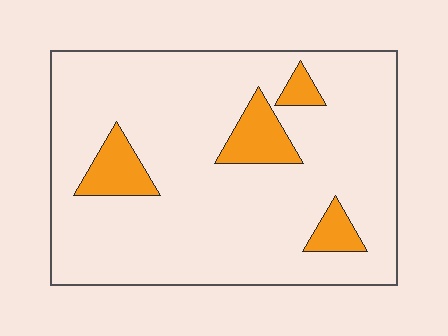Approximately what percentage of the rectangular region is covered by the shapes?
Approximately 10%.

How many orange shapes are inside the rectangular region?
4.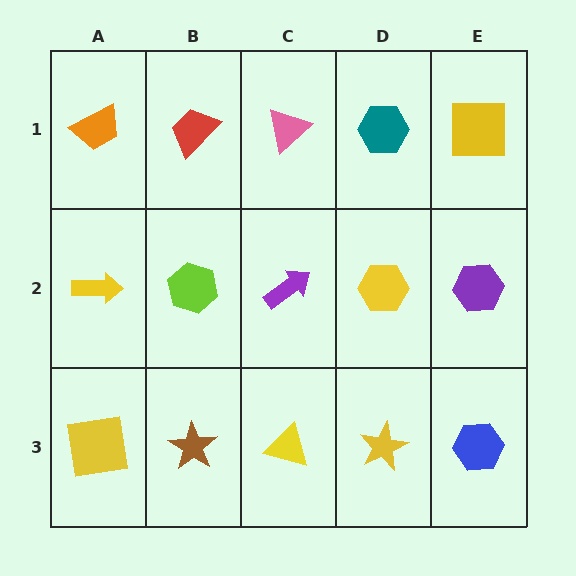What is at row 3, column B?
A brown star.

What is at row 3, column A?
A yellow square.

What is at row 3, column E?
A blue hexagon.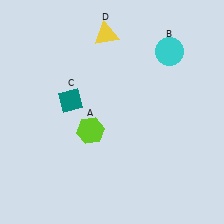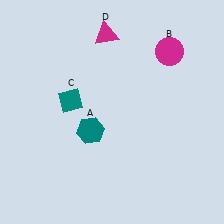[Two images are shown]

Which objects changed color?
A changed from lime to teal. B changed from cyan to magenta. D changed from yellow to magenta.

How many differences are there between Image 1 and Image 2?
There are 3 differences between the two images.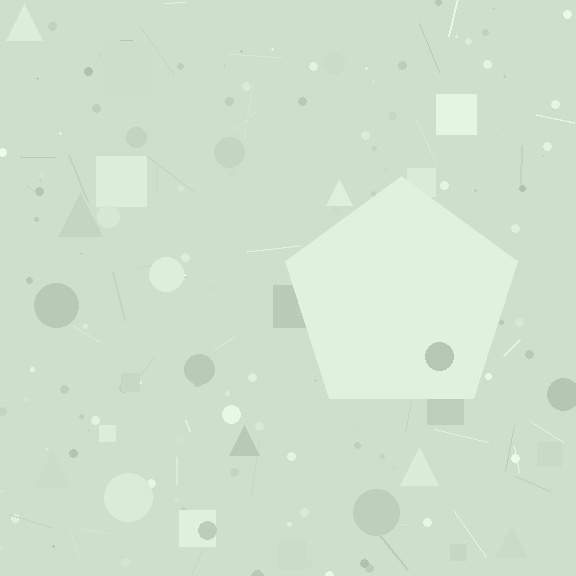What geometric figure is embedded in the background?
A pentagon is embedded in the background.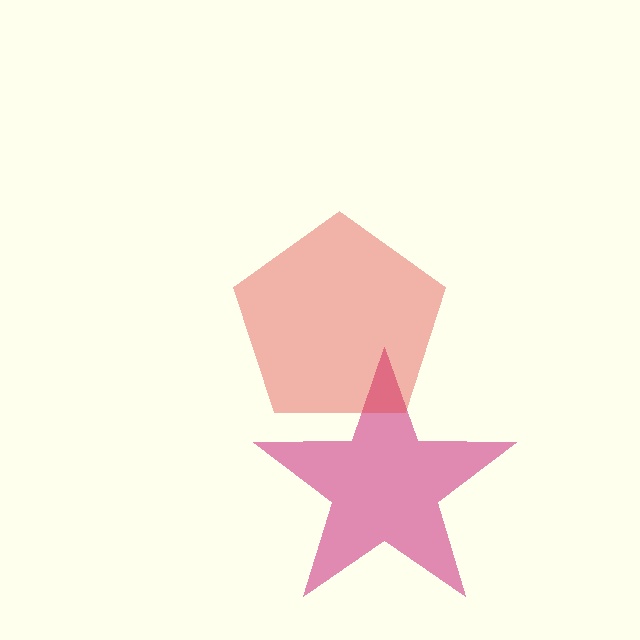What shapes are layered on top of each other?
The layered shapes are: a magenta star, a red pentagon.